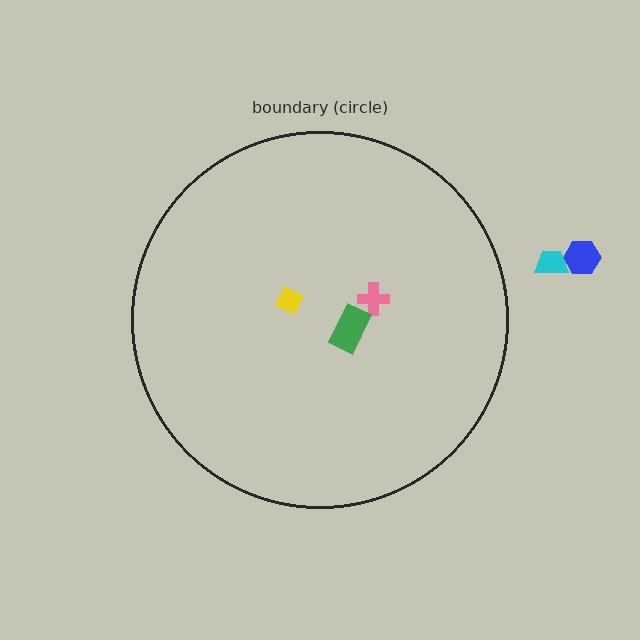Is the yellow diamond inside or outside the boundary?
Inside.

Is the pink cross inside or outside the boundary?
Inside.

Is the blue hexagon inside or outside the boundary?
Outside.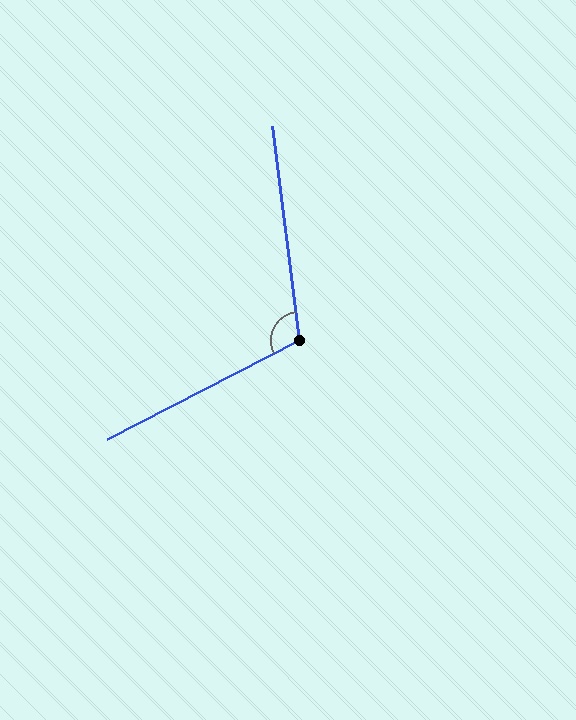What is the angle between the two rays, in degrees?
Approximately 110 degrees.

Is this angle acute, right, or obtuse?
It is obtuse.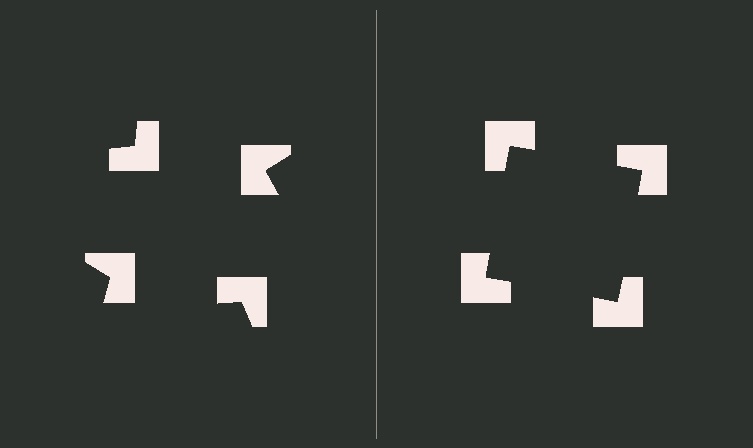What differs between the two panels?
The notched squares are positioned identically on both sides; only the wedge orientations differ. On the right they align to a square; on the left they are misaligned.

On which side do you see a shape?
An illusory square appears on the right side. On the left side the wedge cuts are rotated, so no coherent shape forms.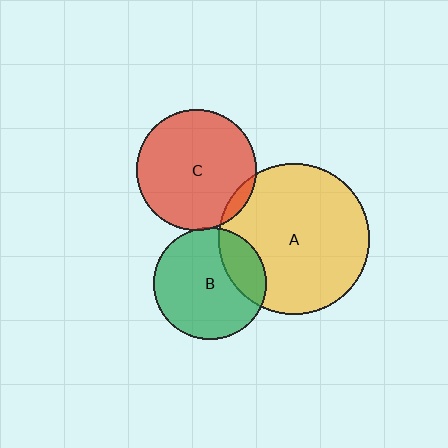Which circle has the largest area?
Circle A (yellow).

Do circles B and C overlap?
Yes.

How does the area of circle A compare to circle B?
Approximately 1.8 times.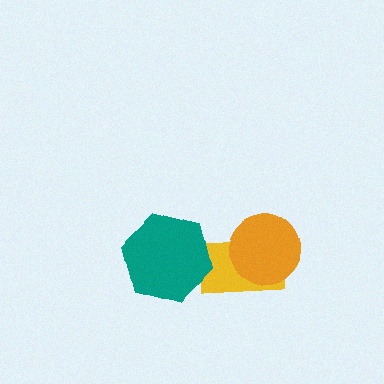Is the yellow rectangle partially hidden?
Yes, it is partially covered by another shape.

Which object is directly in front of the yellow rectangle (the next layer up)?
The teal hexagon is directly in front of the yellow rectangle.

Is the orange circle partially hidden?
No, no other shape covers it.